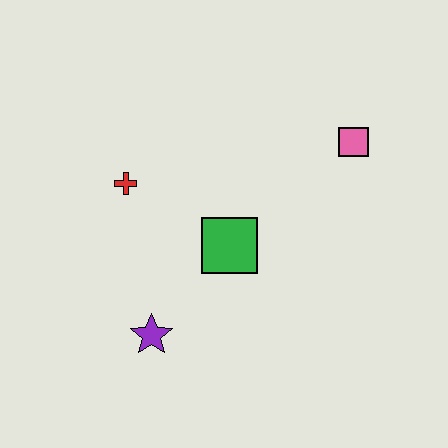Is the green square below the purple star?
No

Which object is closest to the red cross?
The green square is closest to the red cross.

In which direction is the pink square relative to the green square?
The pink square is to the right of the green square.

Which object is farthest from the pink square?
The purple star is farthest from the pink square.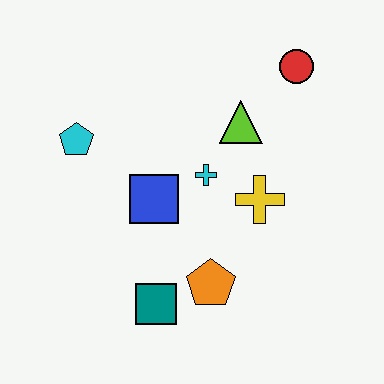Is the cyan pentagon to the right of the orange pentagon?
No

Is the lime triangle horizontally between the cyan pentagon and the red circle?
Yes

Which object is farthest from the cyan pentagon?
The red circle is farthest from the cyan pentagon.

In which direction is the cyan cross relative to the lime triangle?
The cyan cross is below the lime triangle.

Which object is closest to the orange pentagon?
The teal square is closest to the orange pentagon.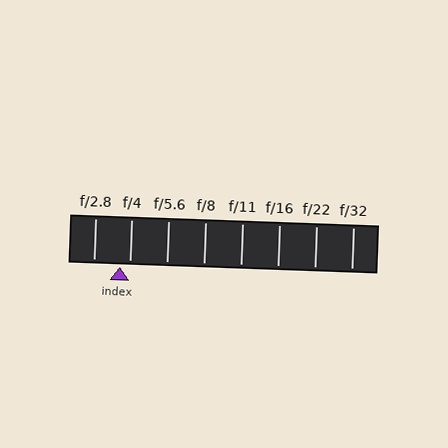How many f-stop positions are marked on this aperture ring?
There are 8 f-stop positions marked.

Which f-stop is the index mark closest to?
The index mark is closest to f/4.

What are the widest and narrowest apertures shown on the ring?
The widest aperture shown is f/2.8 and the narrowest is f/32.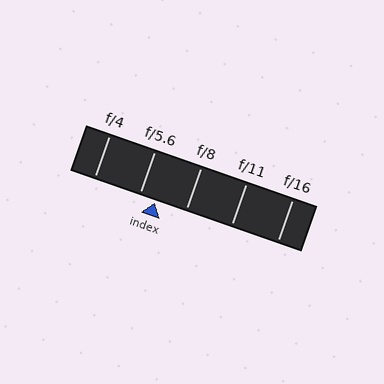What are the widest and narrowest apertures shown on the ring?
The widest aperture shown is f/4 and the narrowest is f/16.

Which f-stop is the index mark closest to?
The index mark is closest to f/5.6.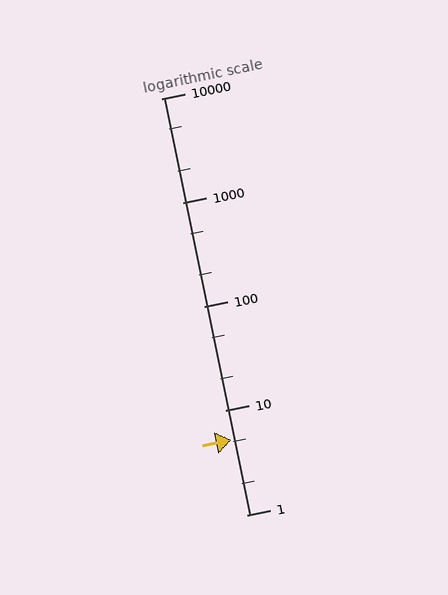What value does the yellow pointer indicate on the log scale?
The pointer indicates approximately 5.3.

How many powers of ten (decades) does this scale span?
The scale spans 4 decades, from 1 to 10000.